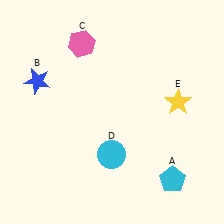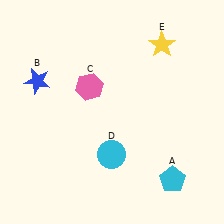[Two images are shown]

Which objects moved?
The objects that moved are: the pink hexagon (C), the yellow star (E).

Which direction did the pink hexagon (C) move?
The pink hexagon (C) moved down.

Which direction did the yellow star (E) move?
The yellow star (E) moved up.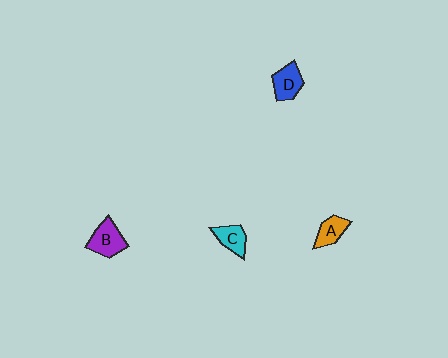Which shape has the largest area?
Shape B (purple).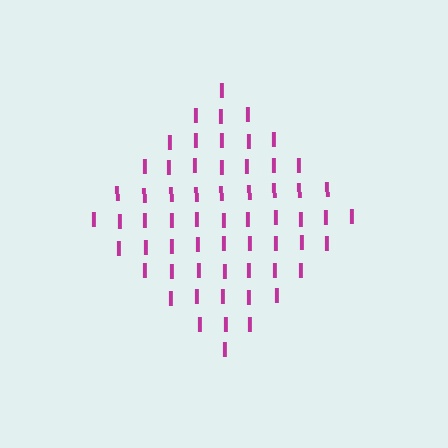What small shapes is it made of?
It is made of small letter I's.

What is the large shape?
The large shape is a diamond.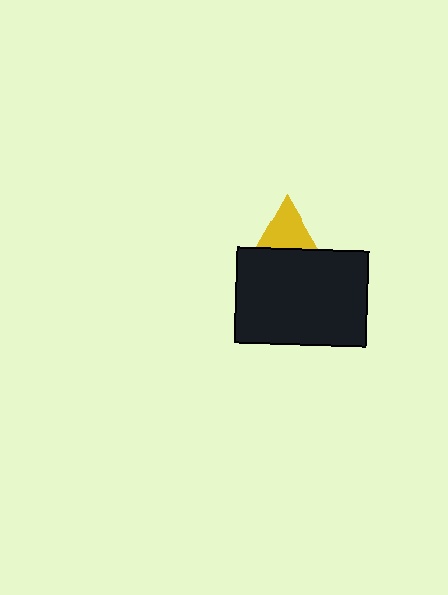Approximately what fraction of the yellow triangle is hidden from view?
Roughly 55% of the yellow triangle is hidden behind the black rectangle.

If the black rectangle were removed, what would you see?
You would see the complete yellow triangle.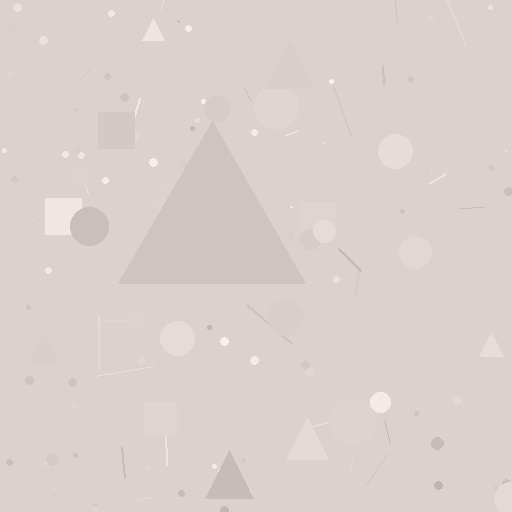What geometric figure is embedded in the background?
A triangle is embedded in the background.